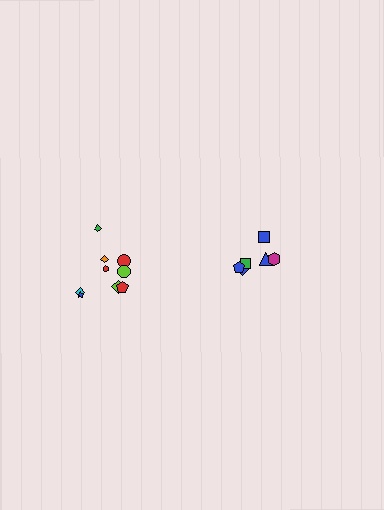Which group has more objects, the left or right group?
The left group.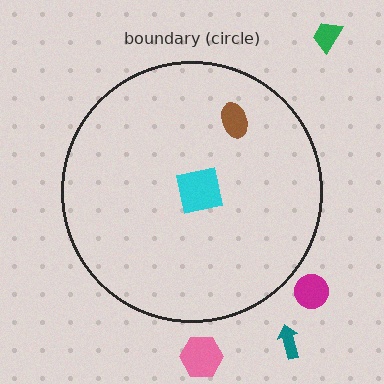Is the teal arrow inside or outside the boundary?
Outside.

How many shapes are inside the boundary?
2 inside, 4 outside.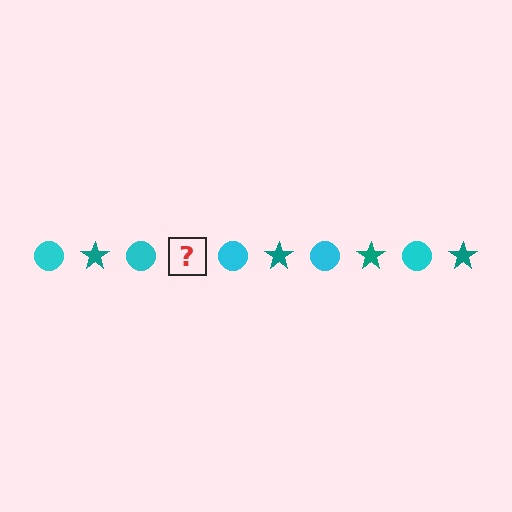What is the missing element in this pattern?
The missing element is a teal star.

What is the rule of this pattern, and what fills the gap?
The rule is that the pattern alternates between cyan circle and teal star. The gap should be filled with a teal star.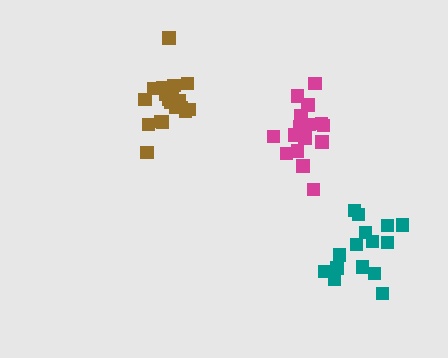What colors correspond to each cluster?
The clusters are colored: brown, magenta, teal.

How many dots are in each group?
Group 1: 19 dots, Group 2: 18 dots, Group 3: 15 dots (52 total).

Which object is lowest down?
The teal cluster is bottommost.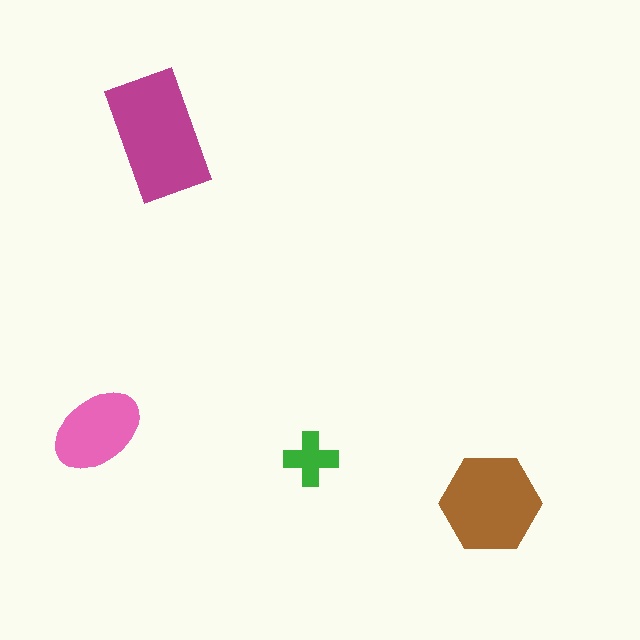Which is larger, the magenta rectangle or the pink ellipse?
The magenta rectangle.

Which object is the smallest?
The green cross.